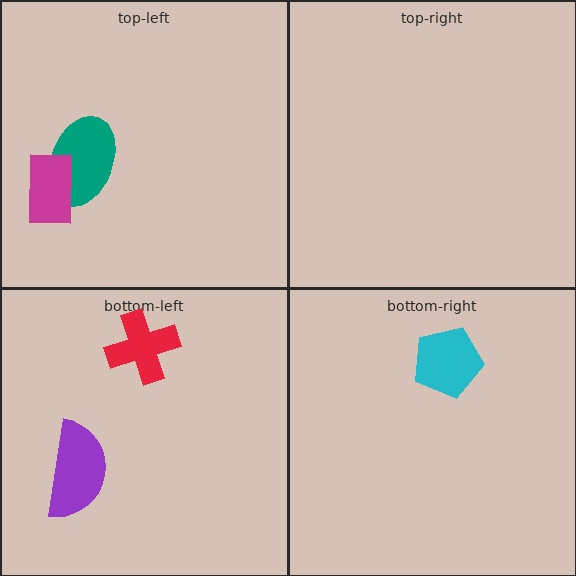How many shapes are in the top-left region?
2.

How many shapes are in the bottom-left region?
2.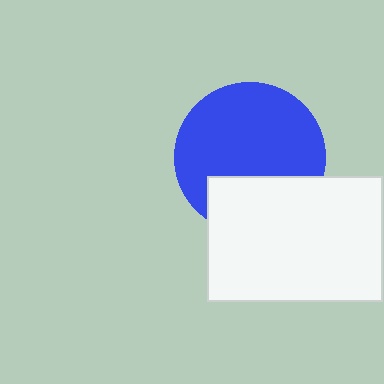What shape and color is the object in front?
The object in front is a white rectangle.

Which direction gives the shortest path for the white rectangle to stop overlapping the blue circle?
Moving down gives the shortest separation.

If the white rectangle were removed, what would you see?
You would see the complete blue circle.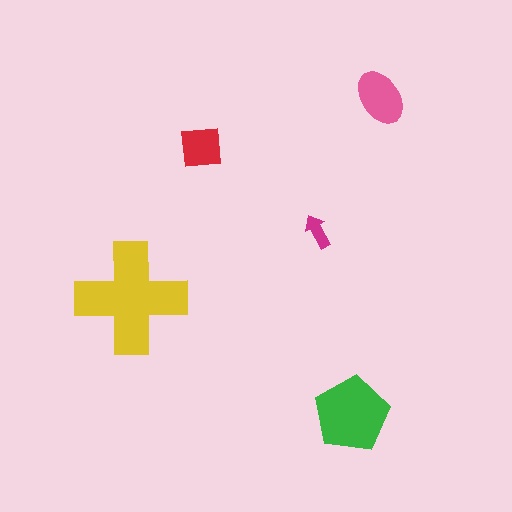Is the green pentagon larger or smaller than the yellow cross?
Smaller.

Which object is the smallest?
The magenta arrow.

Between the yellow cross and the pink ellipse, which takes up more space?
The yellow cross.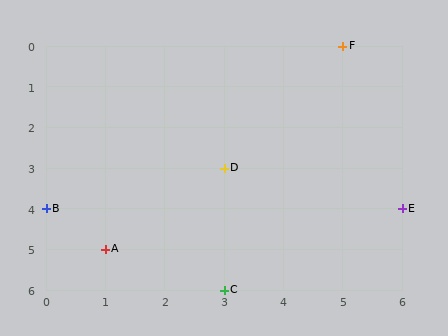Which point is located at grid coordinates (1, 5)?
Point A is at (1, 5).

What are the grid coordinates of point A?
Point A is at grid coordinates (1, 5).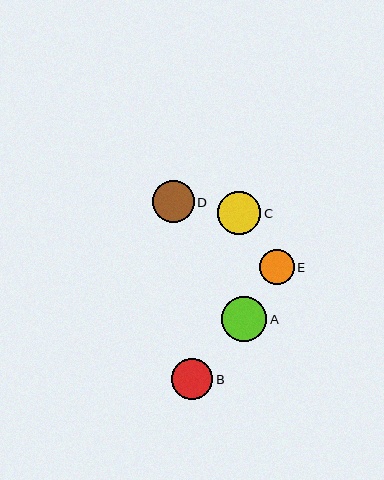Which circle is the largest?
Circle A is the largest with a size of approximately 45 pixels.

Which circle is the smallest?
Circle E is the smallest with a size of approximately 34 pixels.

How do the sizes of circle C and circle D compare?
Circle C and circle D are approximately the same size.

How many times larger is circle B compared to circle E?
Circle B is approximately 1.2 times the size of circle E.